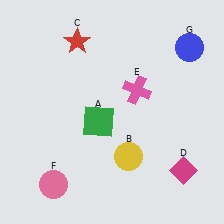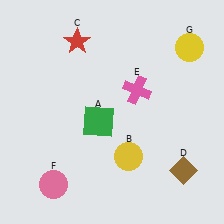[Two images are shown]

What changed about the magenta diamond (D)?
In Image 1, D is magenta. In Image 2, it changed to brown.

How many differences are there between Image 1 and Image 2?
There are 2 differences between the two images.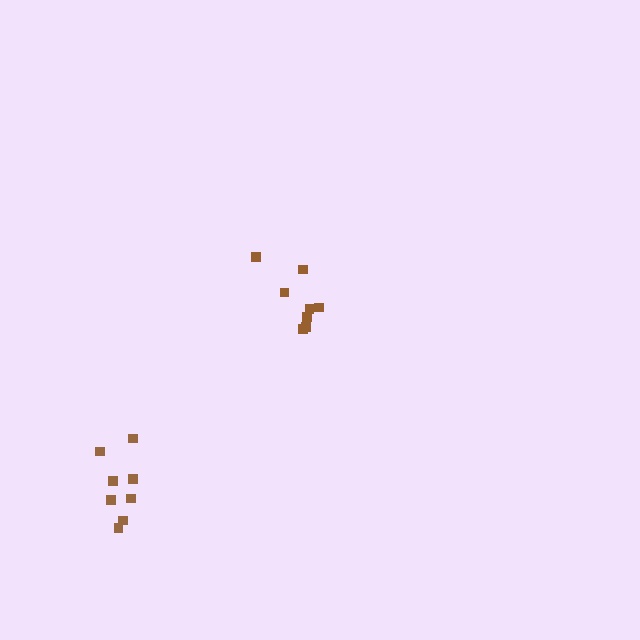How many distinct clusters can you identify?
There are 2 distinct clusters.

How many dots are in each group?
Group 1: 8 dots, Group 2: 8 dots (16 total).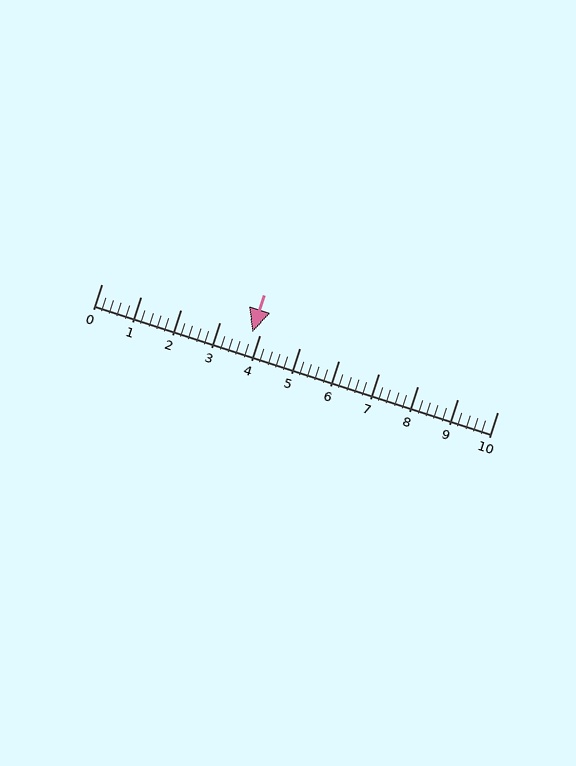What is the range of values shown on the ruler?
The ruler shows values from 0 to 10.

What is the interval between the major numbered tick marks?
The major tick marks are spaced 1 units apart.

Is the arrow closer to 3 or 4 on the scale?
The arrow is closer to 4.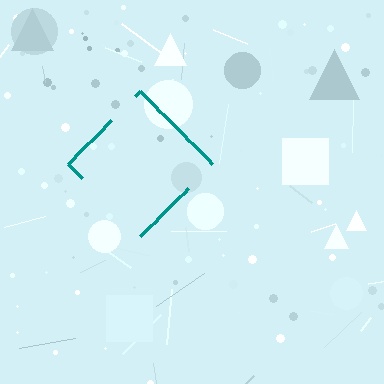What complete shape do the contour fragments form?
The contour fragments form a diamond.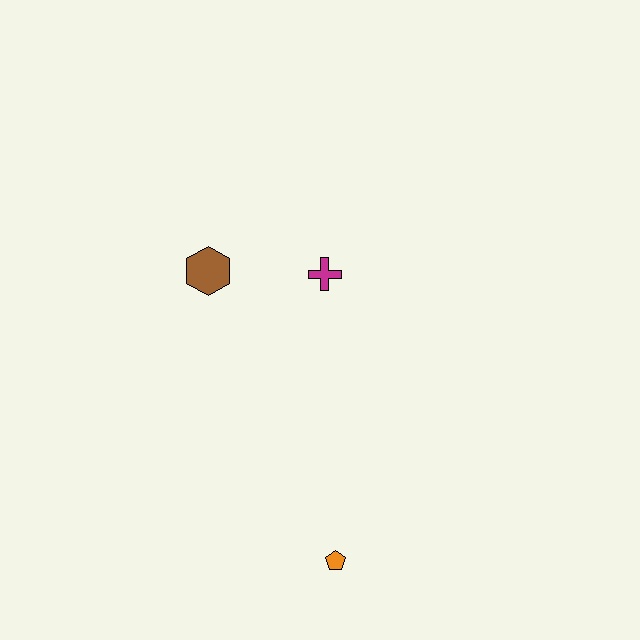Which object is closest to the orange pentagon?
The magenta cross is closest to the orange pentagon.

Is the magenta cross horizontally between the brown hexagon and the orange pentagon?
Yes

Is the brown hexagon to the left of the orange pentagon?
Yes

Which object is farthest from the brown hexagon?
The orange pentagon is farthest from the brown hexagon.